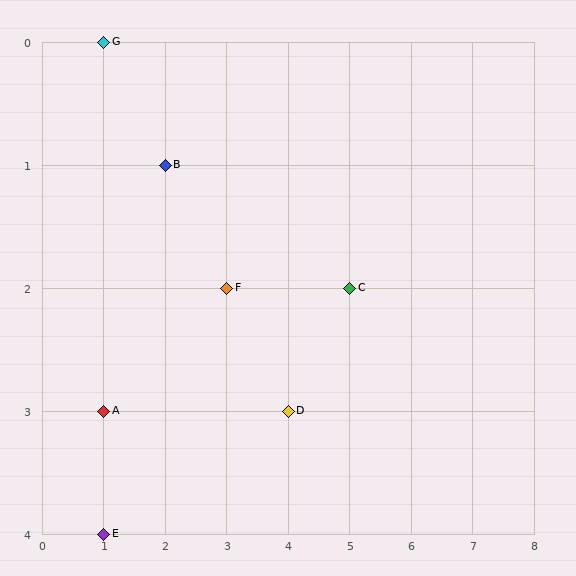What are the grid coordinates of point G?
Point G is at grid coordinates (1, 0).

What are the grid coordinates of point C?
Point C is at grid coordinates (5, 2).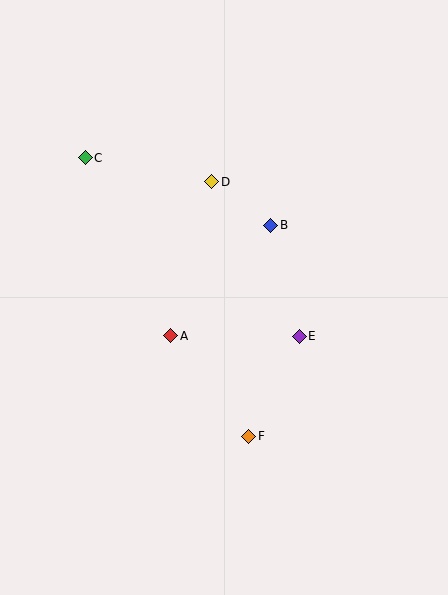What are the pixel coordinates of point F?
Point F is at (249, 436).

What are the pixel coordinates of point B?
Point B is at (271, 225).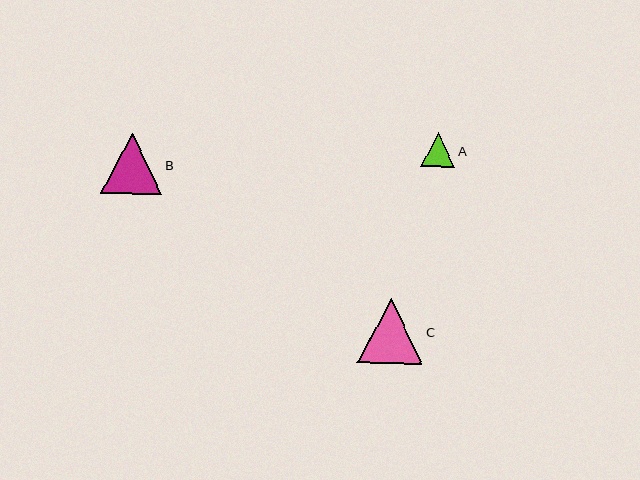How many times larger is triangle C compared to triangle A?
Triangle C is approximately 1.9 times the size of triangle A.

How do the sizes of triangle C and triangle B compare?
Triangle C and triangle B are approximately the same size.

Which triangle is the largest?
Triangle C is the largest with a size of approximately 65 pixels.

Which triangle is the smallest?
Triangle A is the smallest with a size of approximately 34 pixels.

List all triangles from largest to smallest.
From largest to smallest: C, B, A.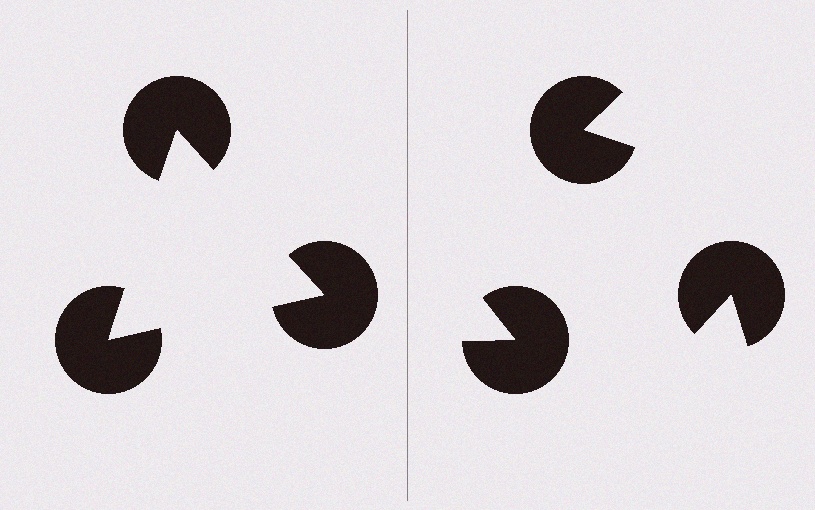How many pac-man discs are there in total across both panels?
6 — 3 on each side.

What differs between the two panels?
The pac-man discs are positioned identically on both sides; only the wedge orientations differ. On the left they align to a triangle; on the right they are misaligned.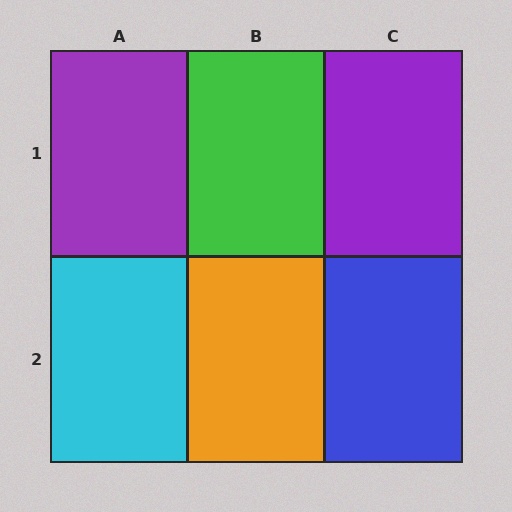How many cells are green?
1 cell is green.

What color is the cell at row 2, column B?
Orange.